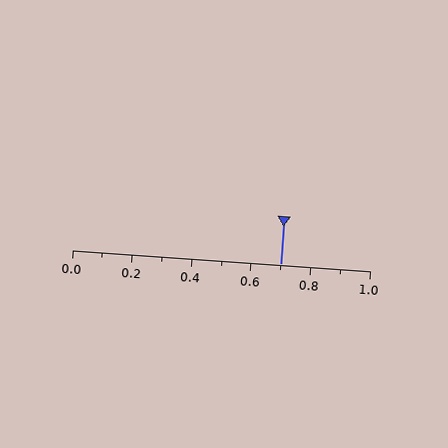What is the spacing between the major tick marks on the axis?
The major ticks are spaced 0.2 apart.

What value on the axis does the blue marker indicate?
The marker indicates approximately 0.7.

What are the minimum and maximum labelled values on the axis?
The axis runs from 0.0 to 1.0.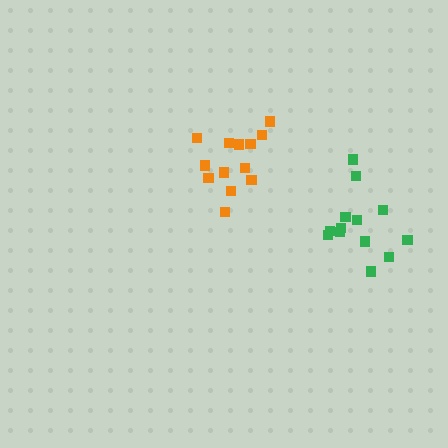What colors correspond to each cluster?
The clusters are colored: orange, green.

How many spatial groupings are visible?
There are 2 spatial groupings.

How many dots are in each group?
Group 1: 13 dots, Group 2: 13 dots (26 total).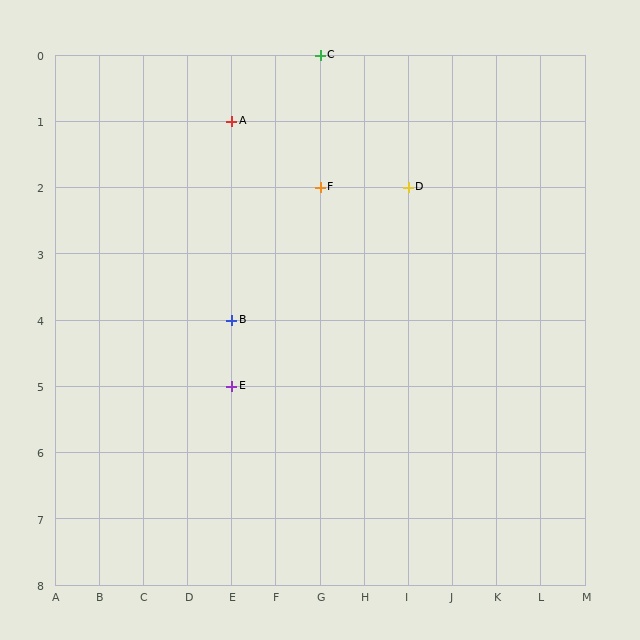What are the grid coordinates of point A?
Point A is at grid coordinates (E, 1).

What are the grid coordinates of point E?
Point E is at grid coordinates (E, 5).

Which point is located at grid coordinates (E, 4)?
Point B is at (E, 4).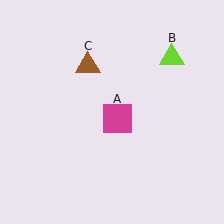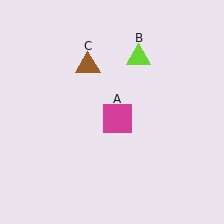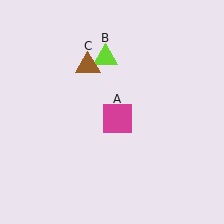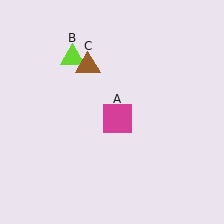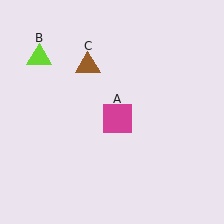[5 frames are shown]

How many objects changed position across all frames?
1 object changed position: lime triangle (object B).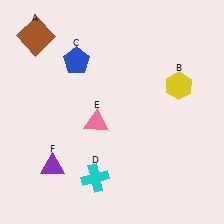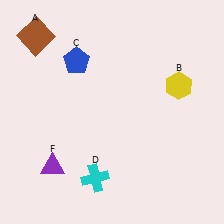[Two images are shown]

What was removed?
The pink triangle (E) was removed in Image 2.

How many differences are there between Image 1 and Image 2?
There is 1 difference between the two images.